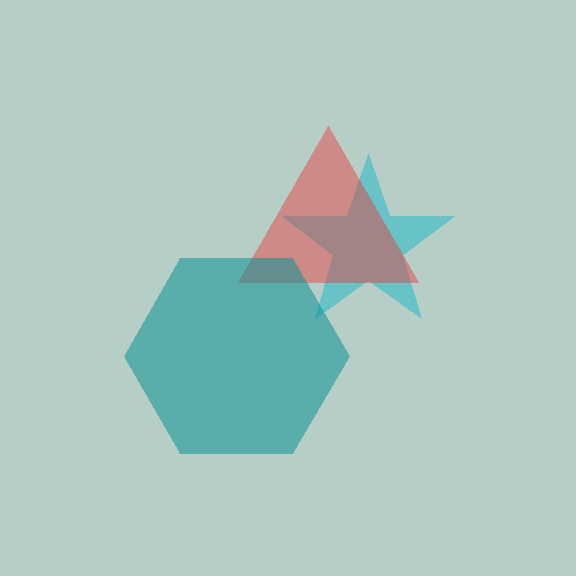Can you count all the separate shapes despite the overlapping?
Yes, there are 3 separate shapes.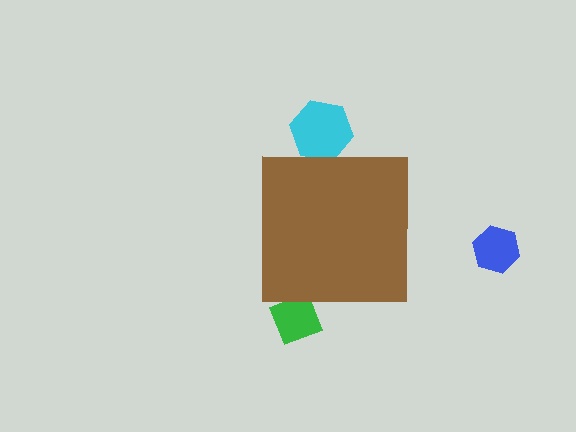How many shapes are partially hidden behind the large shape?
2 shapes are partially hidden.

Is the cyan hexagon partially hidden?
Yes, the cyan hexagon is partially hidden behind the brown square.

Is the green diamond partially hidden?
Yes, the green diamond is partially hidden behind the brown square.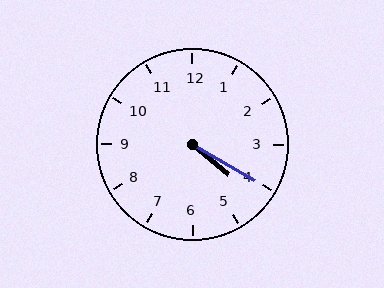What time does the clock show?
4:20.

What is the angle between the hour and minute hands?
Approximately 10 degrees.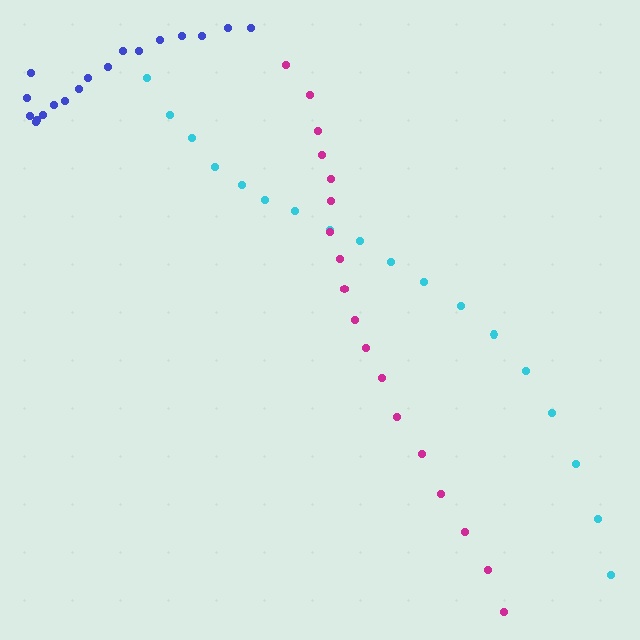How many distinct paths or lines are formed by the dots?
There are 3 distinct paths.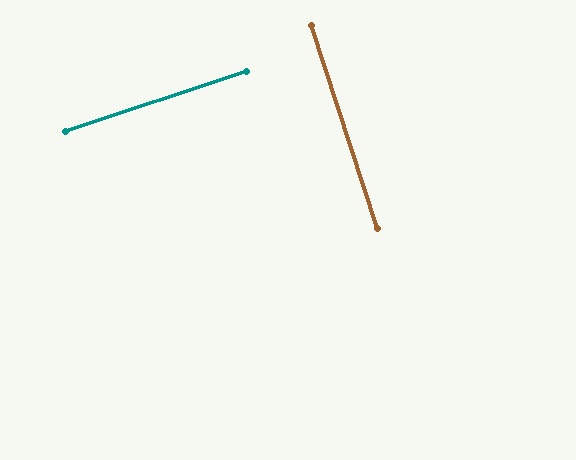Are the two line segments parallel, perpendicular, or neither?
Perpendicular — they meet at approximately 90°.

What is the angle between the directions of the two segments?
Approximately 90 degrees.